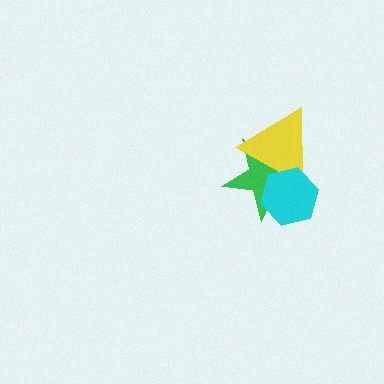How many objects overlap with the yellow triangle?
2 objects overlap with the yellow triangle.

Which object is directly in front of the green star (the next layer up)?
The yellow triangle is directly in front of the green star.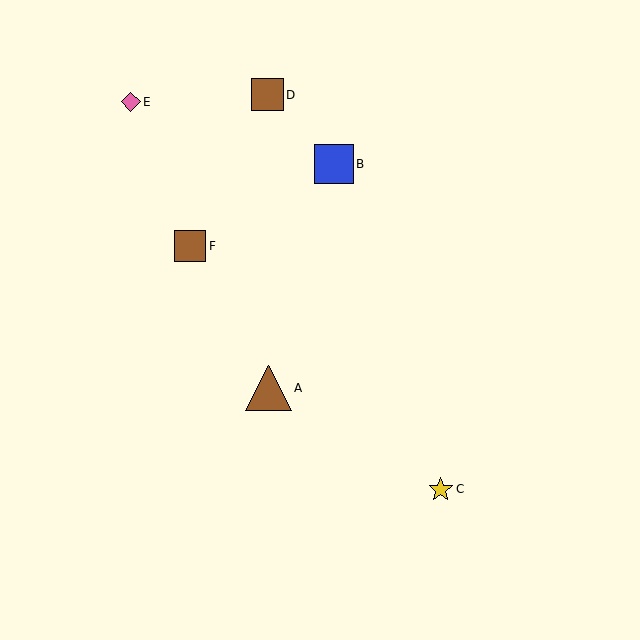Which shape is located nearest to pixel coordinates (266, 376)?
The brown triangle (labeled A) at (268, 388) is nearest to that location.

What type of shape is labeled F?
Shape F is a brown square.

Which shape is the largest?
The brown triangle (labeled A) is the largest.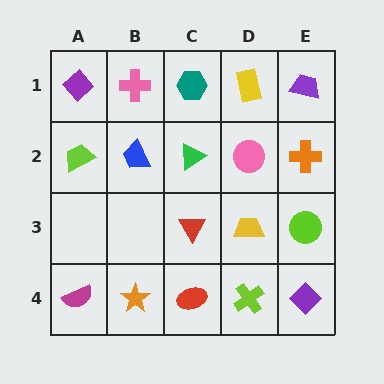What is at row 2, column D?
A pink circle.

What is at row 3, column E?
A lime circle.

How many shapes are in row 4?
5 shapes.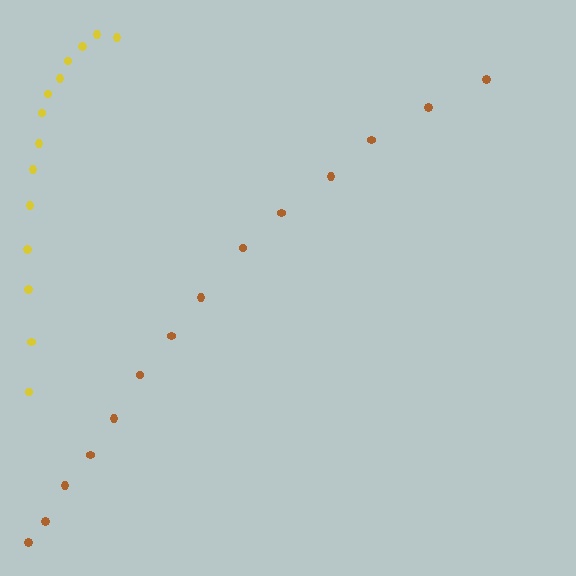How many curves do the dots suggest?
There are 2 distinct paths.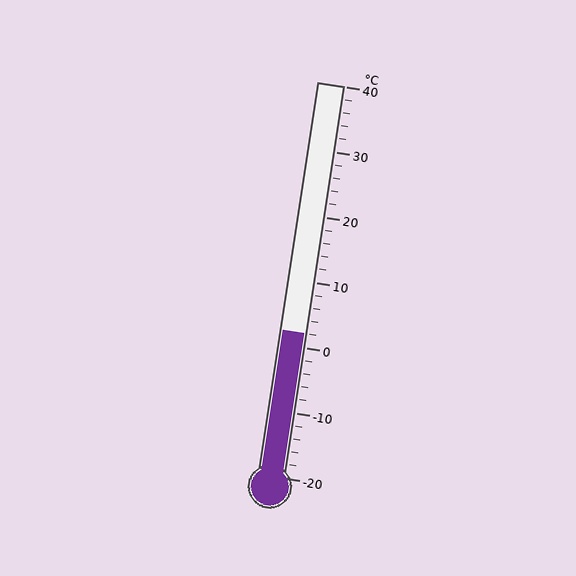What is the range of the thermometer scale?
The thermometer scale ranges from -20°C to 40°C.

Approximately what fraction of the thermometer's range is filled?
The thermometer is filled to approximately 35% of its range.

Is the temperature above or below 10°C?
The temperature is below 10°C.